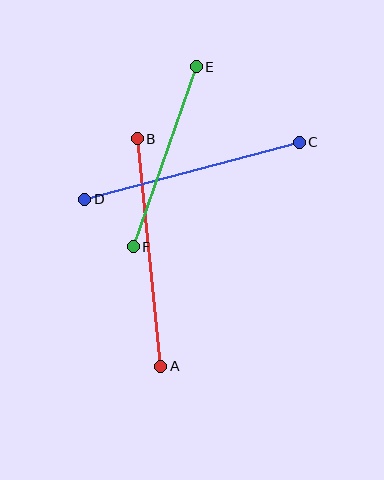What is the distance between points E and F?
The distance is approximately 191 pixels.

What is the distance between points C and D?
The distance is approximately 222 pixels.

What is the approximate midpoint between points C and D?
The midpoint is at approximately (192, 171) pixels.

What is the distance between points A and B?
The distance is approximately 229 pixels.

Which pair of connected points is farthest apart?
Points A and B are farthest apart.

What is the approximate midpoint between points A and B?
The midpoint is at approximately (149, 253) pixels.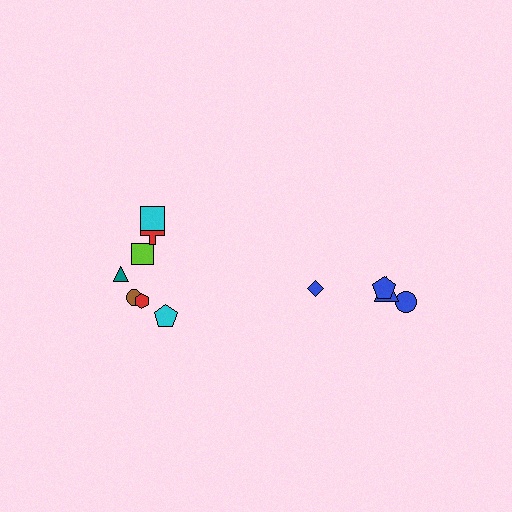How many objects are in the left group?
There are 7 objects.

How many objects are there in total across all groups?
There are 11 objects.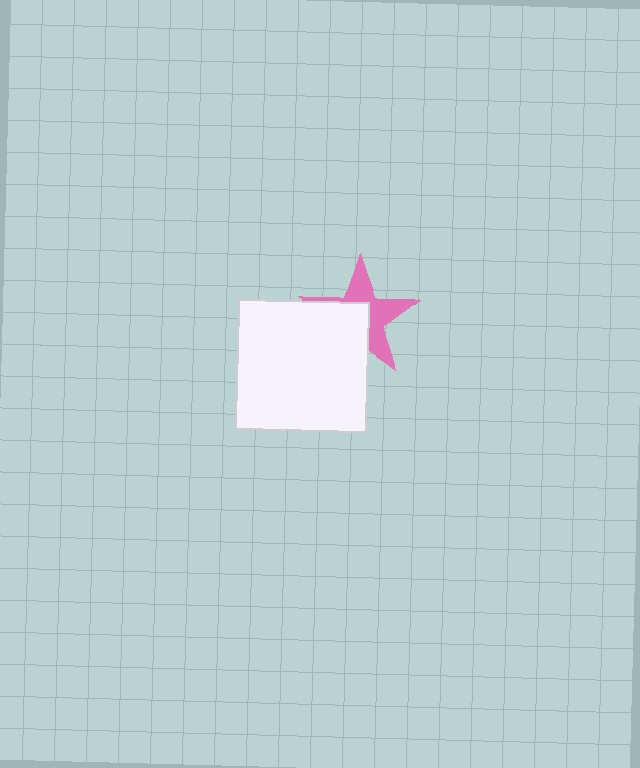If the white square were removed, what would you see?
You would see the complete pink star.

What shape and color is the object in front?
The object in front is a white square.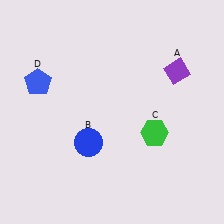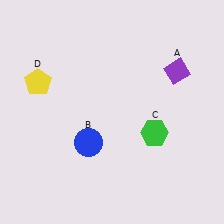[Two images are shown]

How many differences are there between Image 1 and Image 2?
There is 1 difference between the two images.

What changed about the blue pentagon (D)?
In Image 1, D is blue. In Image 2, it changed to yellow.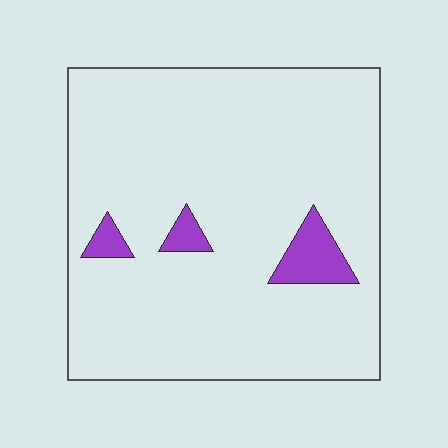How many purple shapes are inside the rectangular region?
3.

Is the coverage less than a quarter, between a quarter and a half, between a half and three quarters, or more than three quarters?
Less than a quarter.